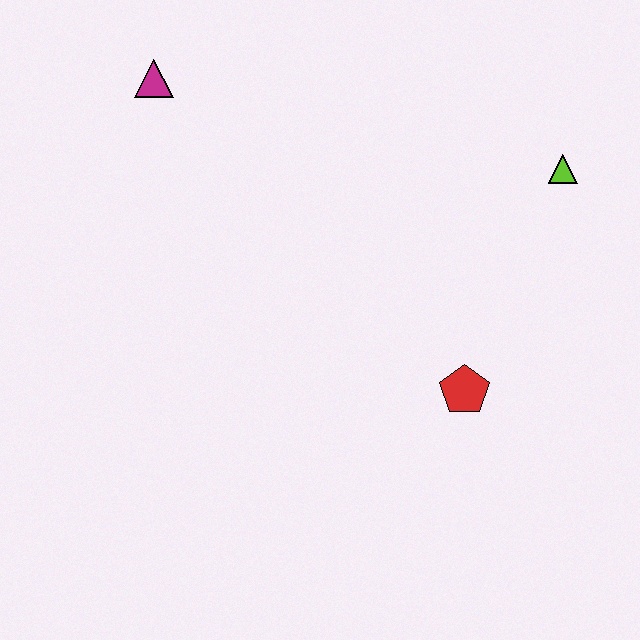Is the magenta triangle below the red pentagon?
No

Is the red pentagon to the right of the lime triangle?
No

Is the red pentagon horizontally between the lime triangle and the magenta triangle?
Yes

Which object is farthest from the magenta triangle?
The red pentagon is farthest from the magenta triangle.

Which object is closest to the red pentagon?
The lime triangle is closest to the red pentagon.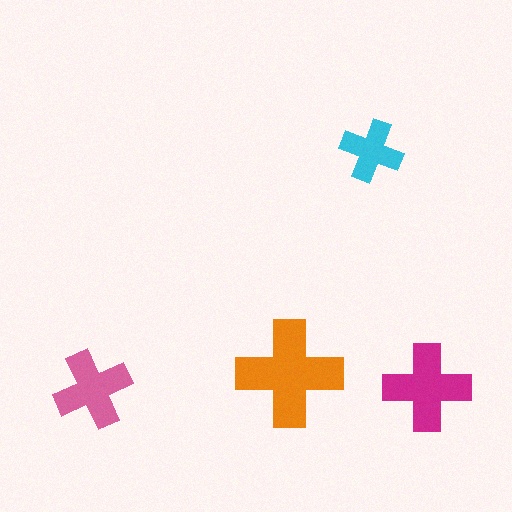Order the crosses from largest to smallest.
the orange one, the magenta one, the pink one, the cyan one.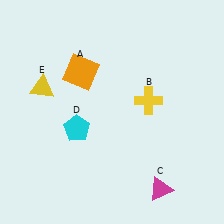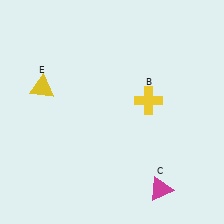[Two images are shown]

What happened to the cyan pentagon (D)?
The cyan pentagon (D) was removed in Image 2. It was in the bottom-left area of Image 1.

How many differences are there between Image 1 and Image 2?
There are 2 differences between the two images.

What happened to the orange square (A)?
The orange square (A) was removed in Image 2. It was in the top-left area of Image 1.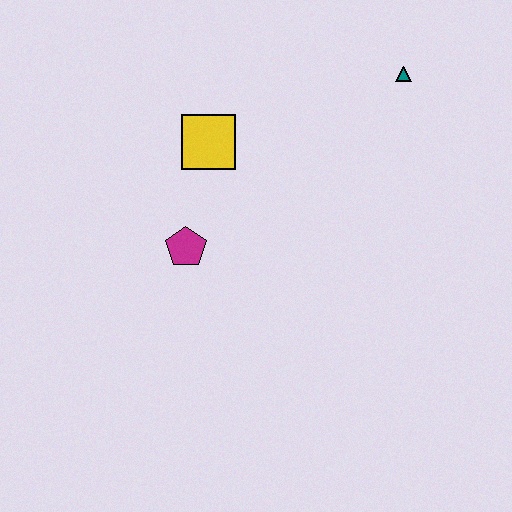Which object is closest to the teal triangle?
The yellow square is closest to the teal triangle.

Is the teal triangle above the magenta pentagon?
Yes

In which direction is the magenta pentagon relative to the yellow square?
The magenta pentagon is below the yellow square.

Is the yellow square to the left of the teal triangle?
Yes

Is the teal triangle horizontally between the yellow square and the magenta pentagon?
No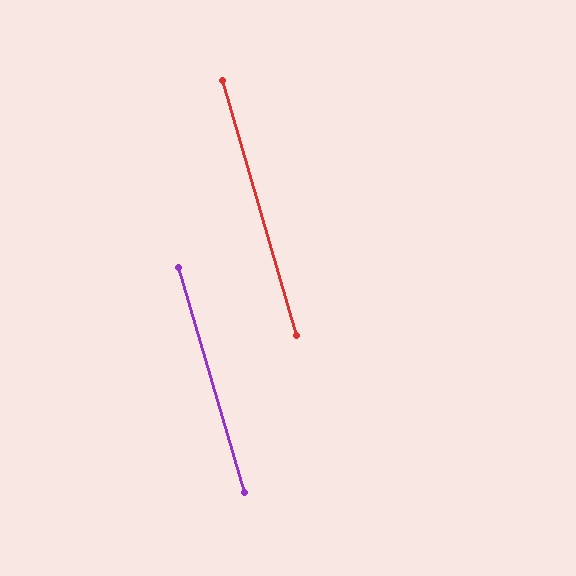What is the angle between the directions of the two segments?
Approximately 0 degrees.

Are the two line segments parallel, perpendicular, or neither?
Parallel — their directions differ by only 0.1°.